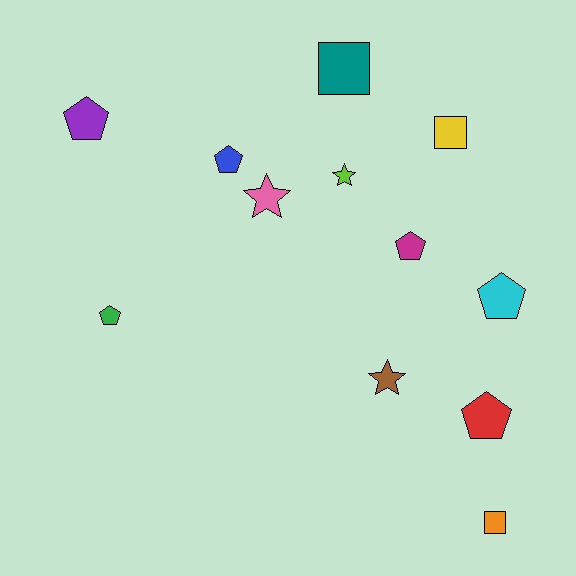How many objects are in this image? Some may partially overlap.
There are 12 objects.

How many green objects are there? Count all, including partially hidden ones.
There is 1 green object.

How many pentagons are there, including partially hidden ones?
There are 6 pentagons.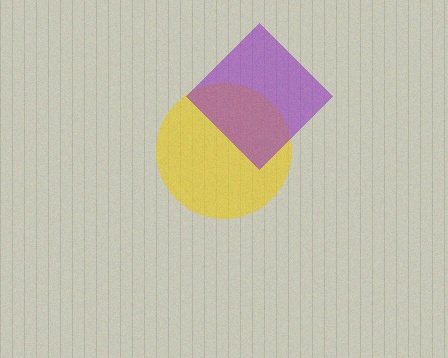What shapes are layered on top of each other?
The layered shapes are: a yellow circle, a purple diamond.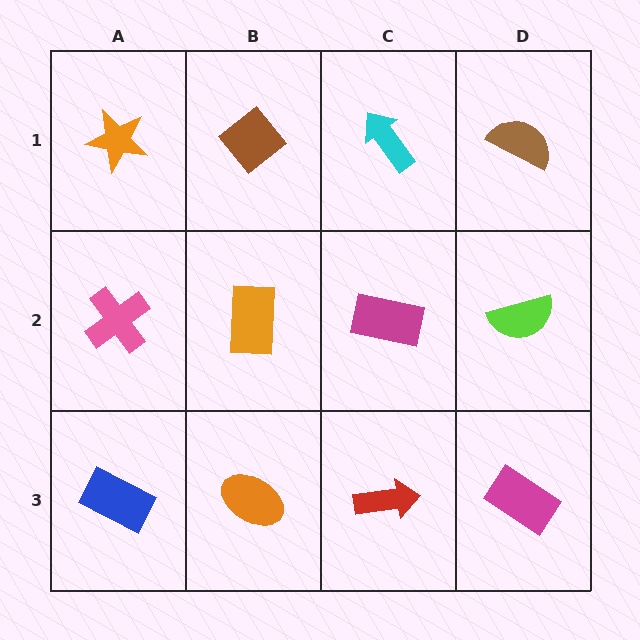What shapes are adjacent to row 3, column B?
An orange rectangle (row 2, column B), a blue rectangle (row 3, column A), a red arrow (row 3, column C).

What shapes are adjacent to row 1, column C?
A magenta rectangle (row 2, column C), a brown diamond (row 1, column B), a brown semicircle (row 1, column D).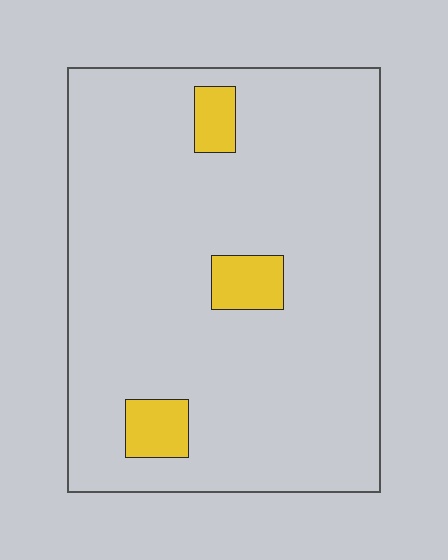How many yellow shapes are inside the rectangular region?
3.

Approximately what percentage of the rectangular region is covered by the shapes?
Approximately 10%.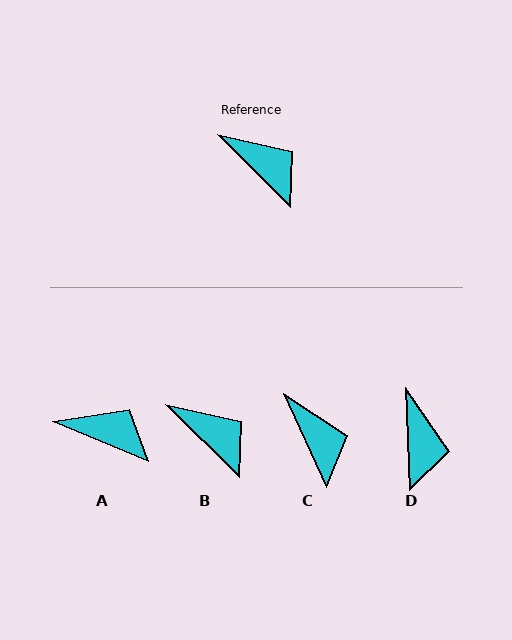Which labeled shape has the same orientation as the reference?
B.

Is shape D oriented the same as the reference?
No, it is off by about 43 degrees.